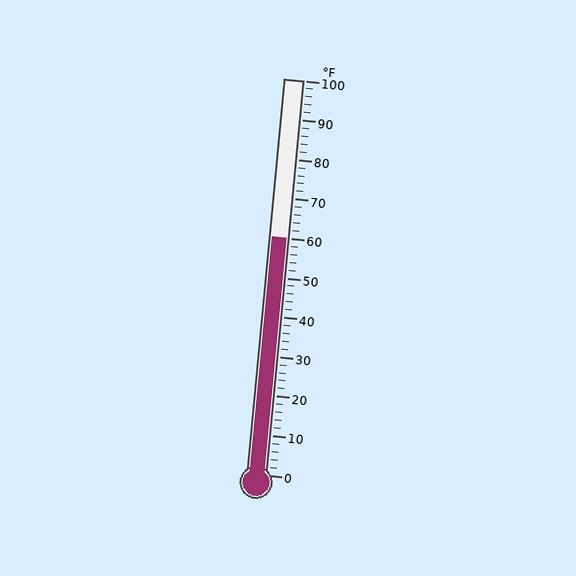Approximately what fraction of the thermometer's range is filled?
The thermometer is filled to approximately 60% of its range.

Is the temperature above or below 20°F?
The temperature is above 20°F.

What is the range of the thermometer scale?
The thermometer scale ranges from 0°F to 100°F.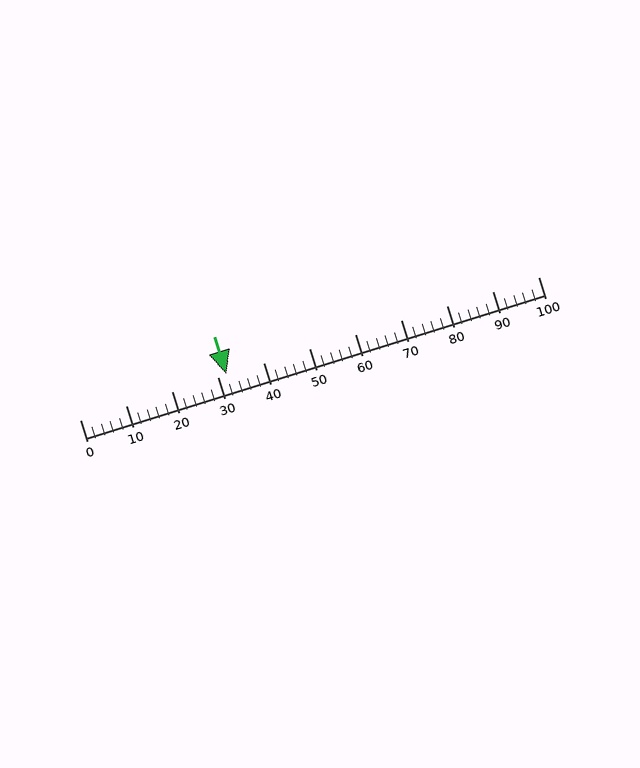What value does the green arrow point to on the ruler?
The green arrow points to approximately 32.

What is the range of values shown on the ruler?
The ruler shows values from 0 to 100.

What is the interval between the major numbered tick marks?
The major tick marks are spaced 10 units apart.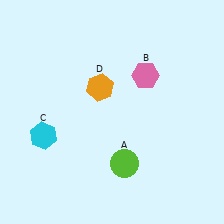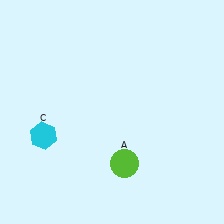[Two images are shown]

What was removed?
The orange hexagon (D), the pink hexagon (B) were removed in Image 2.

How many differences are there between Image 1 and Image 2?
There are 2 differences between the two images.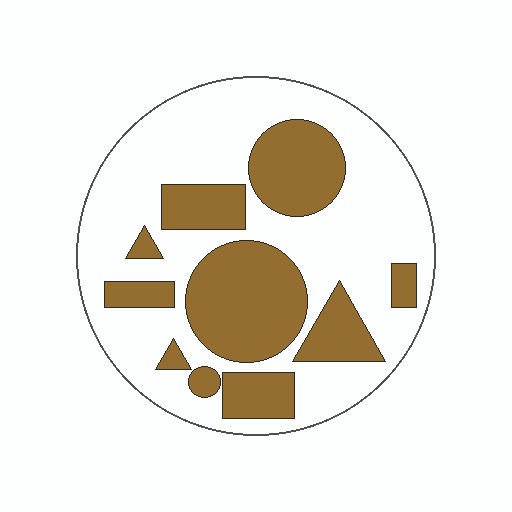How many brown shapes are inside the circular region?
10.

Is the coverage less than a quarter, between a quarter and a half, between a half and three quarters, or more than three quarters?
Between a quarter and a half.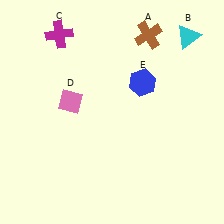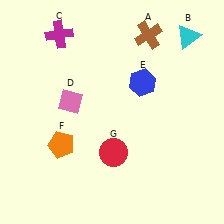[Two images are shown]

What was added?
An orange pentagon (F), a red circle (G) were added in Image 2.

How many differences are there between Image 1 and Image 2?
There are 2 differences between the two images.